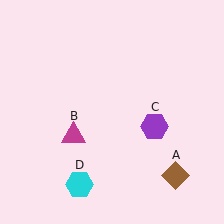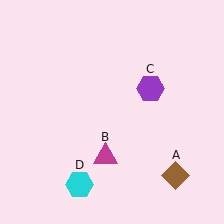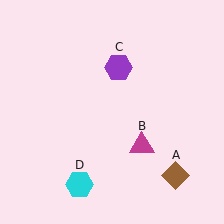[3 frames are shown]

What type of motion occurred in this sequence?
The magenta triangle (object B), purple hexagon (object C) rotated counterclockwise around the center of the scene.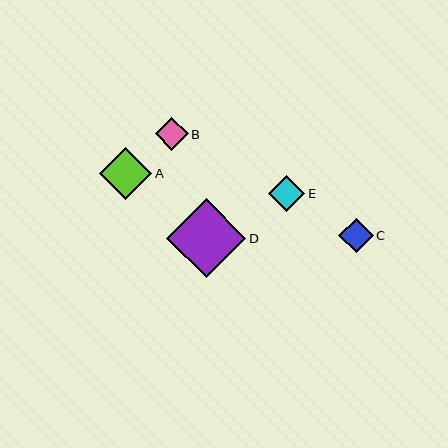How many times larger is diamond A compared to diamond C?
Diamond A is approximately 1.5 times the size of diamond C.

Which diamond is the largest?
Diamond D is the largest with a size of approximately 79 pixels.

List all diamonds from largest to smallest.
From largest to smallest: D, A, E, C, B.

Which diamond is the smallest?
Diamond B is the smallest with a size of approximately 33 pixels.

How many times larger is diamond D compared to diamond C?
Diamond D is approximately 2.3 times the size of diamond C.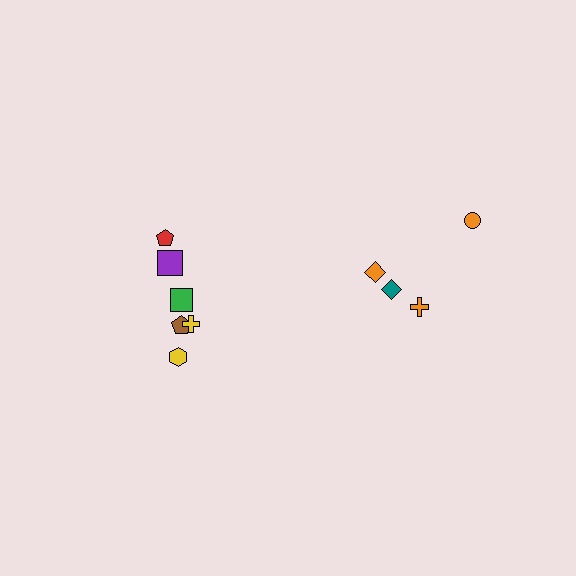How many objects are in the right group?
There are 4 objects.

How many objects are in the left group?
There are 6 objects.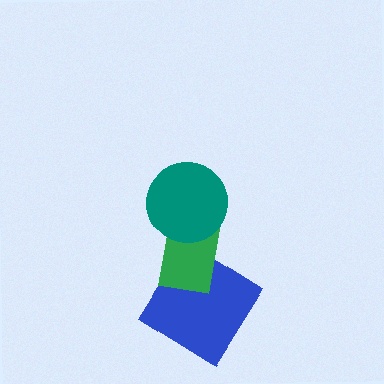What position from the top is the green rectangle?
The green rectangle is 2nd from the top.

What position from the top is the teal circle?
The teal circle is 1st from the top.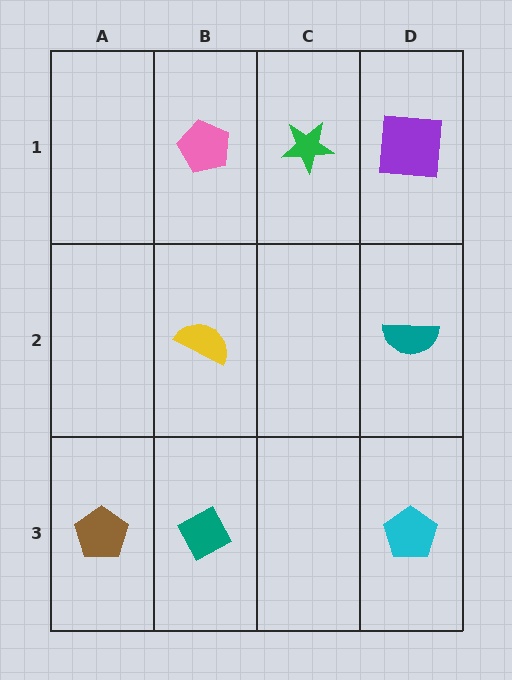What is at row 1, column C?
A green star.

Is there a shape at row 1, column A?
No, that cell is empty.